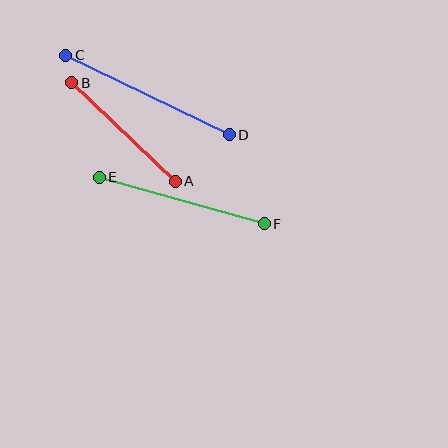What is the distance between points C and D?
The distance is approximately 182 pixels.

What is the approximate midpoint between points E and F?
The midpoint is at approximately (182, 200) pixels.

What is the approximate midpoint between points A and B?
The midpoint is at approximately (123, 132) pixels.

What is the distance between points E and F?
The distance is approximately 172 pixels.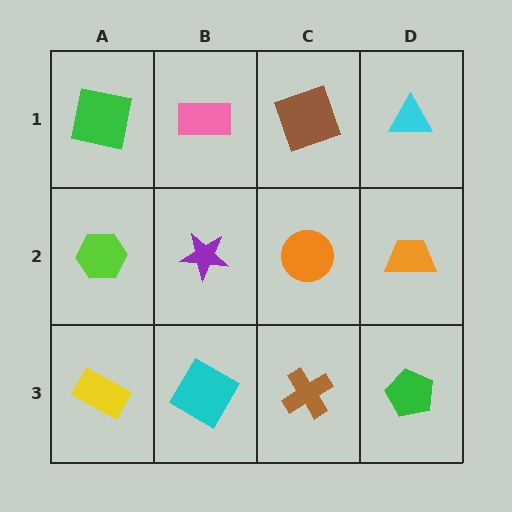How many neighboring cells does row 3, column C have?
3.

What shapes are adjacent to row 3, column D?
An orange trapezoid (row 2, column D), a brown cross (row 3, column C).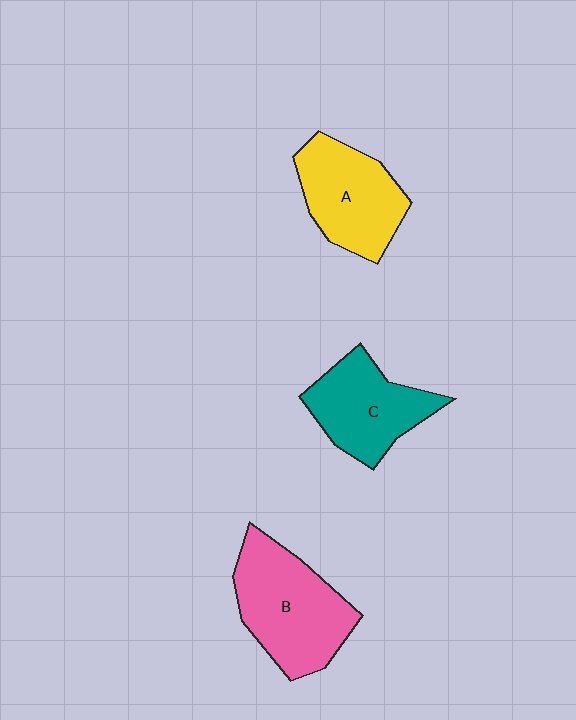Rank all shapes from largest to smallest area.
From largest to smallest: B (pink), A (yellow), C (teal).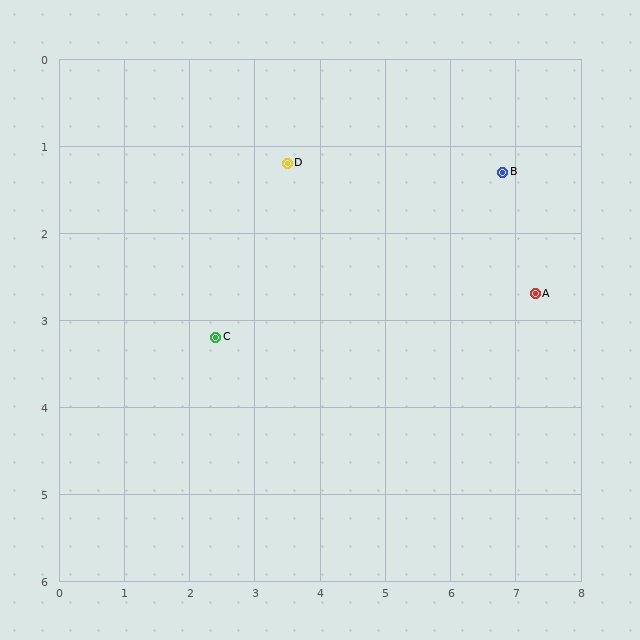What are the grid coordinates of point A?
Point A is at approximately (7.3, 2.7).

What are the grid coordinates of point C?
Point C is at approximately (2.4, 3.2).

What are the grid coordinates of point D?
Point D is at approximately (3.5, 1.2).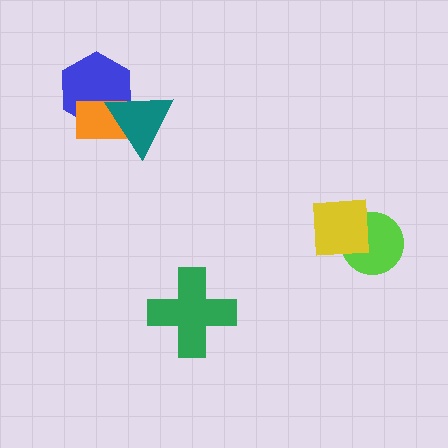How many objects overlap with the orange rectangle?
2 objects overlap with the orange rectangle.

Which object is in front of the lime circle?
The yellow square is in front of the lime circle.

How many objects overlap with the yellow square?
1 object overlaps with the yellow square.